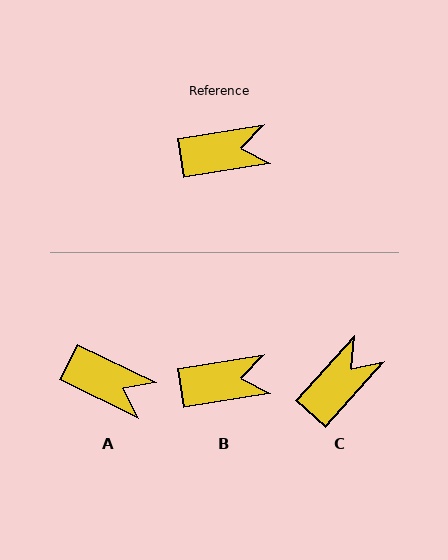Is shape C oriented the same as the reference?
No, it is off by about 38 degrees.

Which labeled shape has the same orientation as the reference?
B.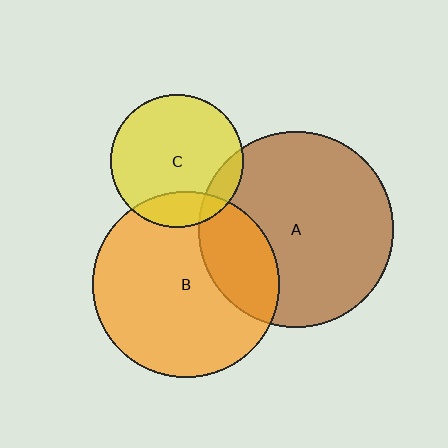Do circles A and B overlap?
Yes.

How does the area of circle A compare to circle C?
Approximately 2.2 times.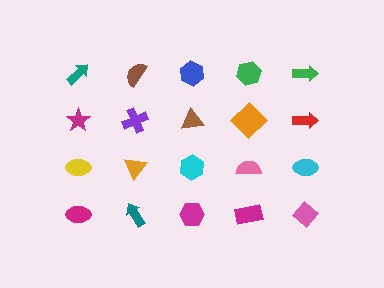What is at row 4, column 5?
A pink diamond.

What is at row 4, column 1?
A magenta ellipse.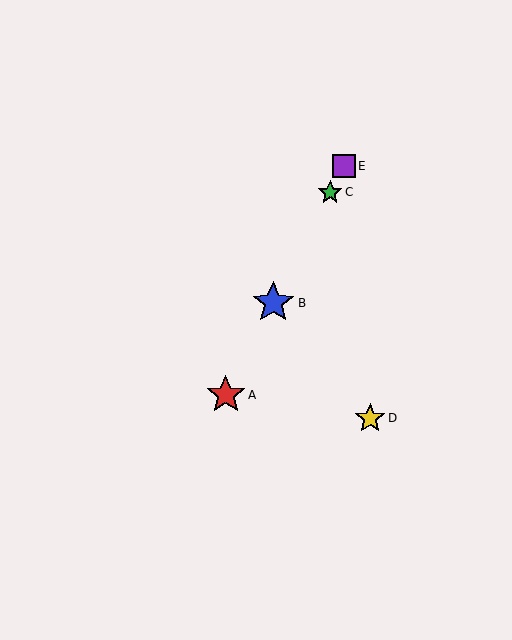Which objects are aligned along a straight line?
Objects A, B, C, E are aligned along a straight line.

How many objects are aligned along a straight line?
4 objects (A, B, C, E) are aligned along a straight line.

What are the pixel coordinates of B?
Object B is at (273, 303).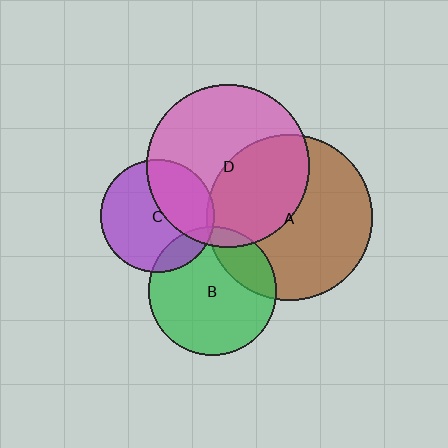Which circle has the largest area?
Circle A (brown).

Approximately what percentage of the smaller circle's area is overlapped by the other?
Approximately 20%.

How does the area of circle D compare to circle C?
Approximately 2.1 times.